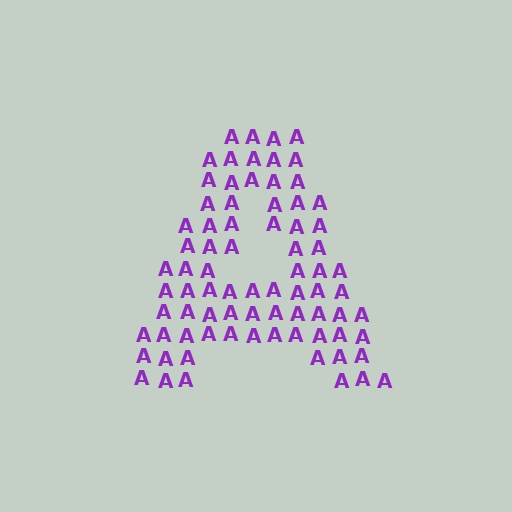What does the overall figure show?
The overall figure shows the letter A.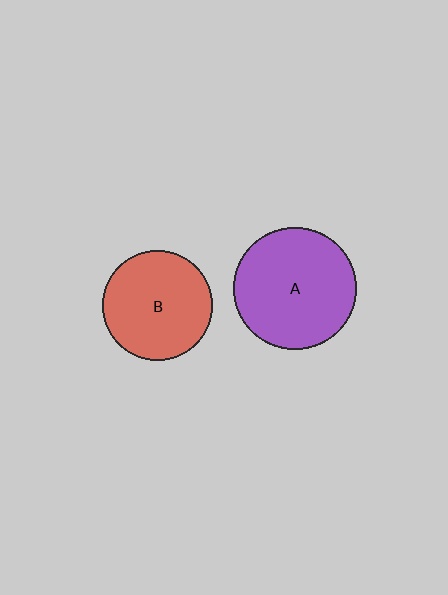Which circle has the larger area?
Circle A (purple).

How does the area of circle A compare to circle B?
Approximately 1.2 times.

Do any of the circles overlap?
No, none of the circles overlap.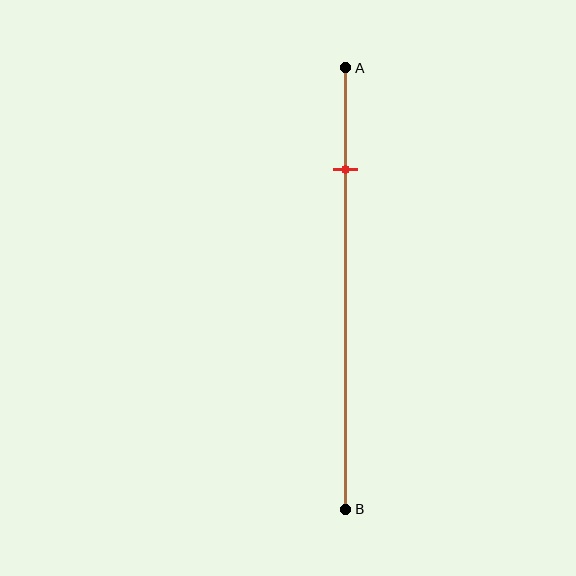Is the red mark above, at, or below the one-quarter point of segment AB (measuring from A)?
The red mark is approximately at the one-quarter point of segment AB.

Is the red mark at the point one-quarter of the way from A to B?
Yes, the mark is approximately at the one-quarter point.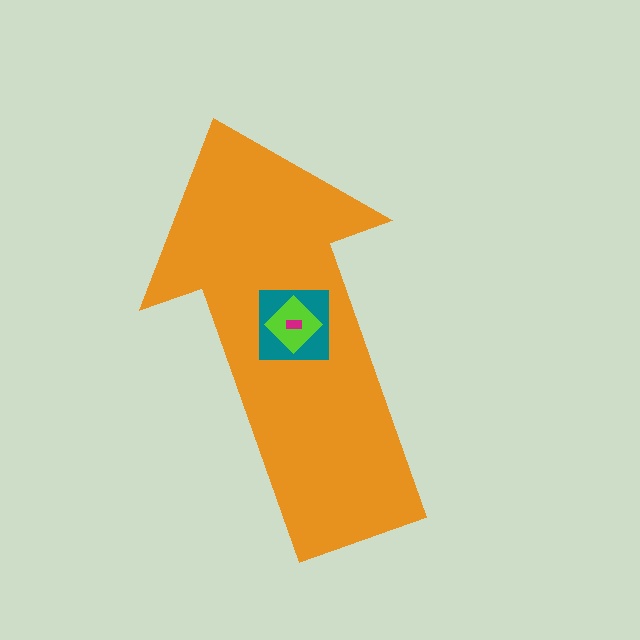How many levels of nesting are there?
4.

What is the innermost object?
The magenta rectangle.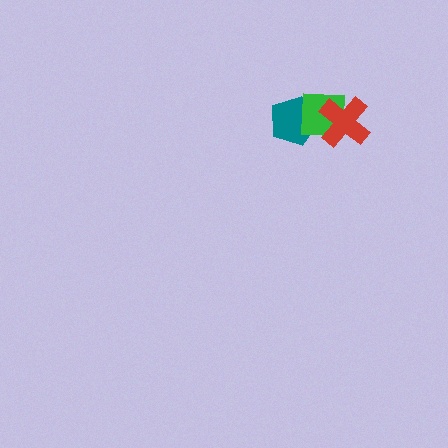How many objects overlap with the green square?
2 objects overlap with the green square.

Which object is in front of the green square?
The red cross is in front of the green square.